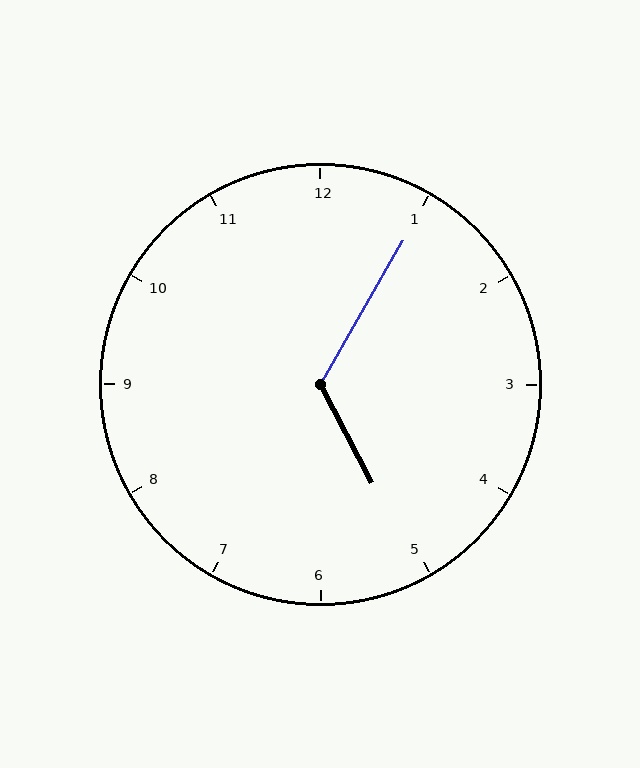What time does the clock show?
5:05.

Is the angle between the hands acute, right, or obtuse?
It is obtuse.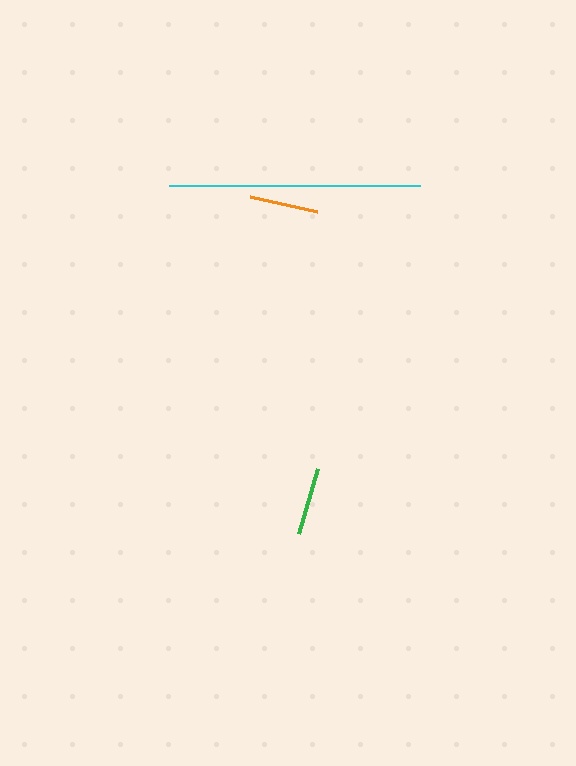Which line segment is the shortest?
The green line is the shortest at approximately 68 pixels.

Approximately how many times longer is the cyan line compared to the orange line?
The cyan line is approximately 3.6 times the length of the orange line.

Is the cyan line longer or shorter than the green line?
The cyan line is longer than the green line.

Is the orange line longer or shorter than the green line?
The orange line is longer than the green line.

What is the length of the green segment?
The green segment is approximately 68 pixels long.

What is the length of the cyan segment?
The cyan segment is approximately 251 pixels long.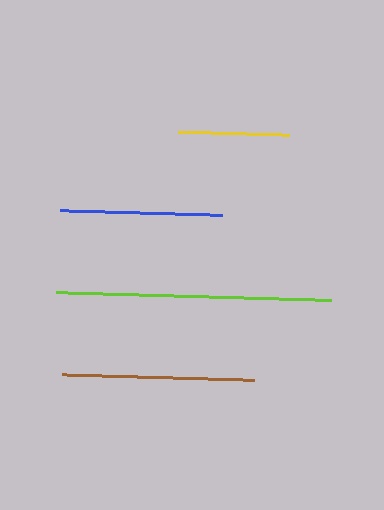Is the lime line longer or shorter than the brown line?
The lime line is longer than the brown line.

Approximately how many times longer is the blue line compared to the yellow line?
The blue line is approximately 1.5 times the length of the yellow line.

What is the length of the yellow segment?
The yellow segment is approximately 112 pixels long.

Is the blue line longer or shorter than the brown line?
The brown line is longer than the blue line.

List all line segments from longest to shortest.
From longest to shortest: lime, brown, blue, yellow.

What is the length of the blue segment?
The blue segment is approximately 162 pixels long.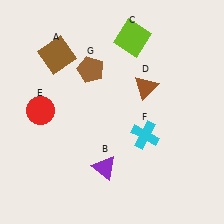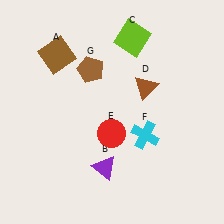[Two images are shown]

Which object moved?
The red circle (E) moved right.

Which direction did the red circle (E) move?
The red circle (E) moved right.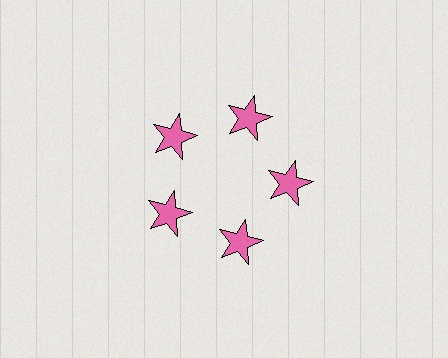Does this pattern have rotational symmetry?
Yes, this pattern has 5-fold rotational symmetry. It looks the same after rotating 72 degrees around the center.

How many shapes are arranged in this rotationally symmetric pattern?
There are 5 shapes, arranged in 5 groups of 1.